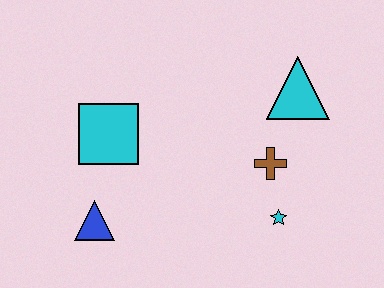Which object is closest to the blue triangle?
The cyan square is closest to the blue triangle.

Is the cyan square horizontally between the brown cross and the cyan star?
No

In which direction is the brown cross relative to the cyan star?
The brown cross is above the cyan star.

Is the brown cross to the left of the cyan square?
No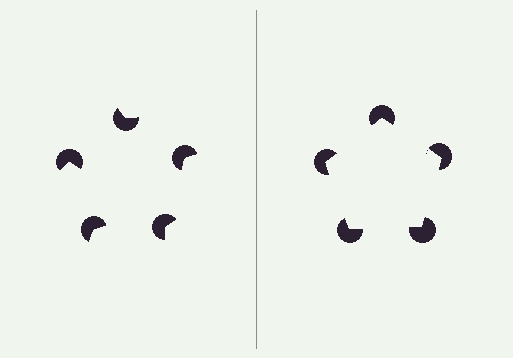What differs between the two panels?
The pac-man discs are positioned identically on both sides; only the wedge orientations differ. On the right they align to a pentagon; on the left they are misaligned.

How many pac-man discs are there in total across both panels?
10 — 5 on each side.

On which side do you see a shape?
An illusory pentagon appears on the right side. On the left side the wedge cuts are rotated, so no coherent shape forms.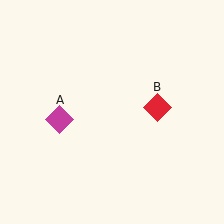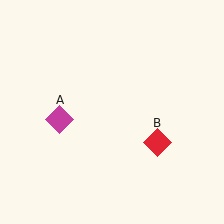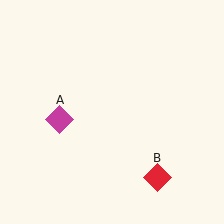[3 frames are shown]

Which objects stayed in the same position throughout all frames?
Magenta diamond (object A) remained stationary.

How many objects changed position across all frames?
1 object changed position: red diamond (object B).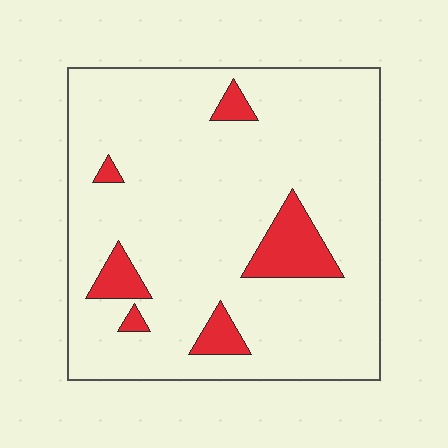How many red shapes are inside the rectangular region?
6.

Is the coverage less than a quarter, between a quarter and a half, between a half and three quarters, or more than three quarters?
Less than a quarter.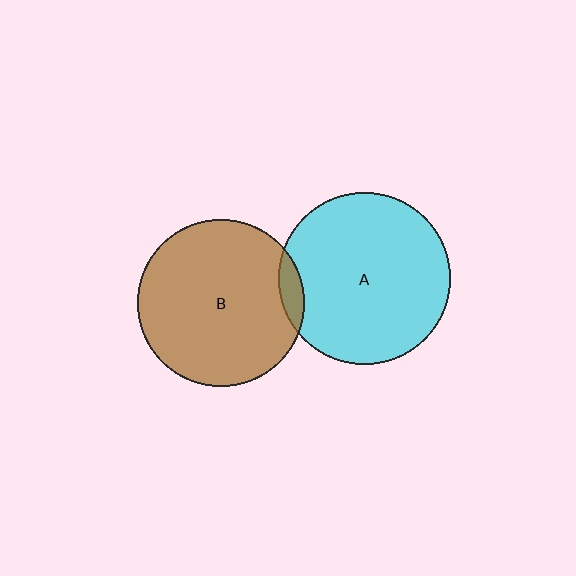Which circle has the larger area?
Circle A (cyan).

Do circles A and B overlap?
Yes.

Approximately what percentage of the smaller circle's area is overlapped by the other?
Approximately 5%.